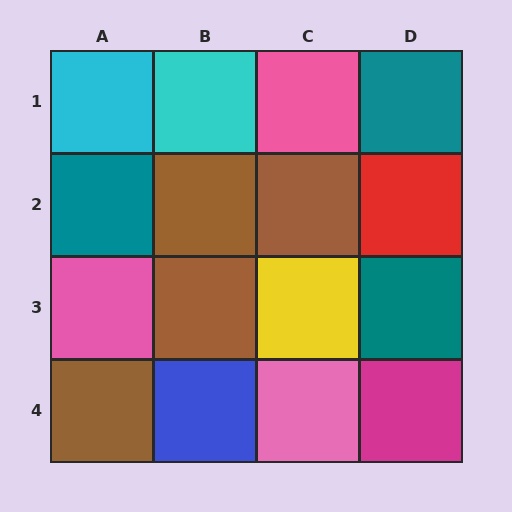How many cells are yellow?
1 cell is yellow.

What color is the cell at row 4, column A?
Brown.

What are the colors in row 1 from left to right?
Cyan, cyan, pink, teal.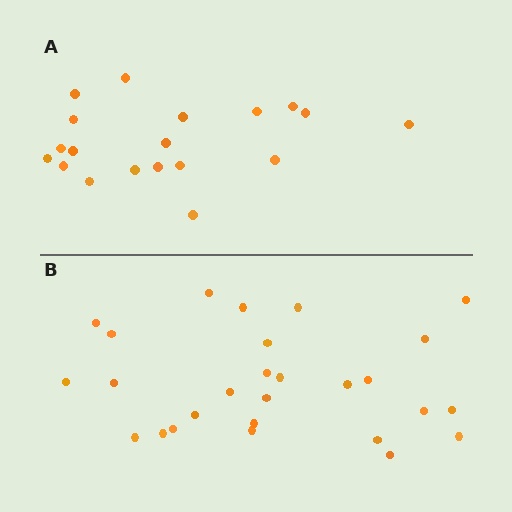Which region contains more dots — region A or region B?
Region B (the bottom region) has more dots.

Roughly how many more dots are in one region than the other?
Region B has roughly 8 or so more dots than region A.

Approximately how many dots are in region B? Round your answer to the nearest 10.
About 30 dots. (The exact count is 27, which rounds to 30.)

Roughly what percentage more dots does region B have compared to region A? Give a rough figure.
About 40% more.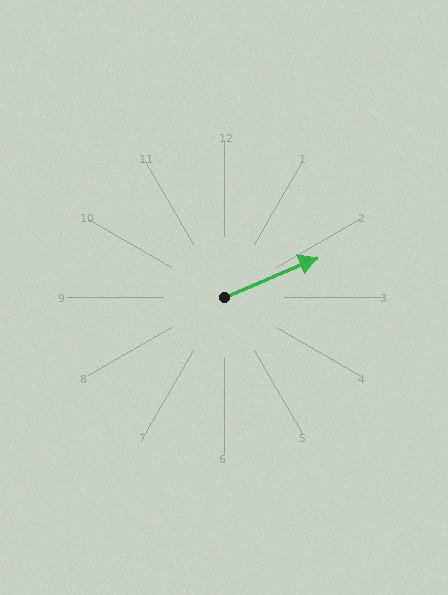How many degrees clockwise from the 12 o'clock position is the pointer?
Approximately 67 degrees.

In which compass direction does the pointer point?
Northeast.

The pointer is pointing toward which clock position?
Roughly 2 o'clock.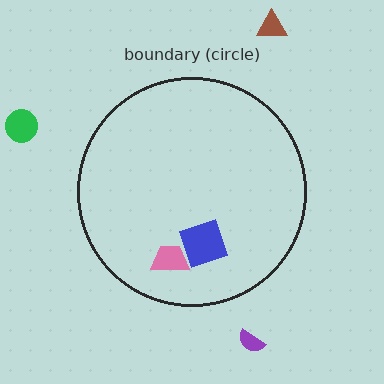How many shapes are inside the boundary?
2 inside, 3 outside.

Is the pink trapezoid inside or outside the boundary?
Inside.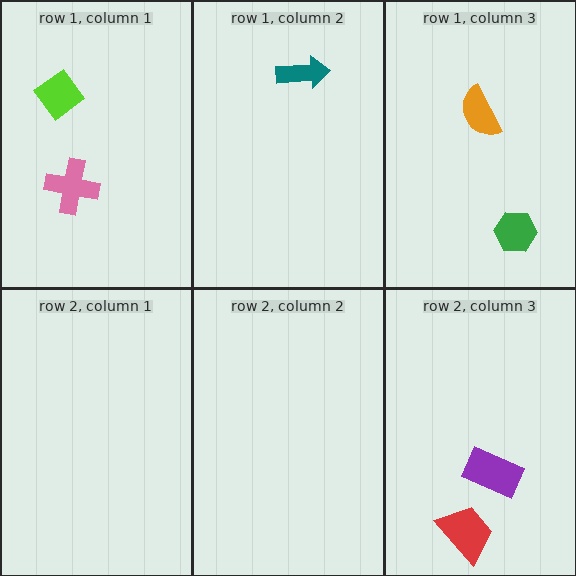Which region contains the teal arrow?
The row 1, column 2 region.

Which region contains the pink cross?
The row 1, column 1 region.